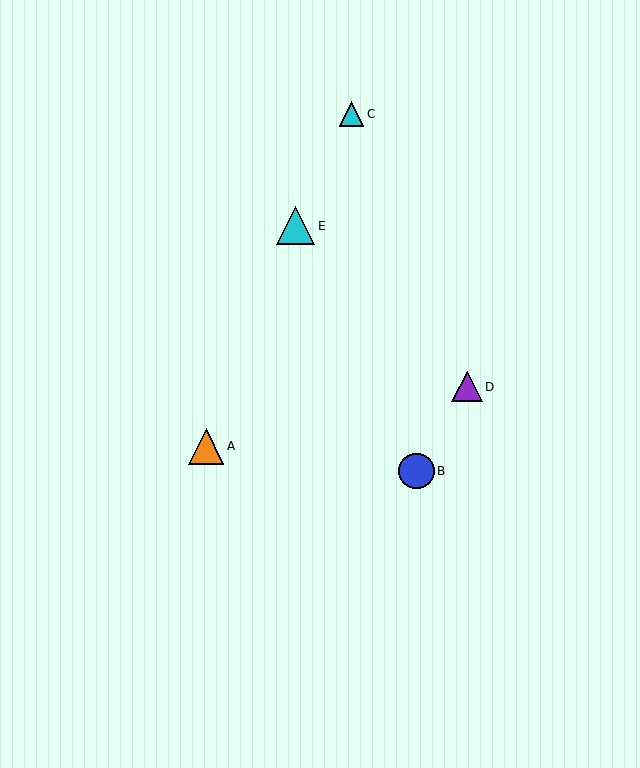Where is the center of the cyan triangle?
The center of the cyan triangle is at (296, 226).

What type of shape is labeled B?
Shape B is a blue circle.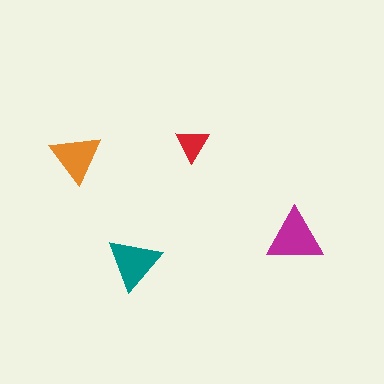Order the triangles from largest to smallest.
the magenta one, the teal one, the orange one, the red one.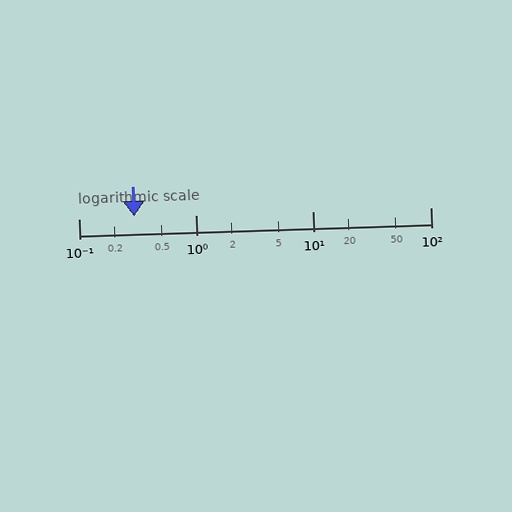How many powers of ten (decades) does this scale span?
The scale spans 3 decades, from 0.1 to 100.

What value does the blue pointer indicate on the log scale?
The pointer indicates approximately 0.3.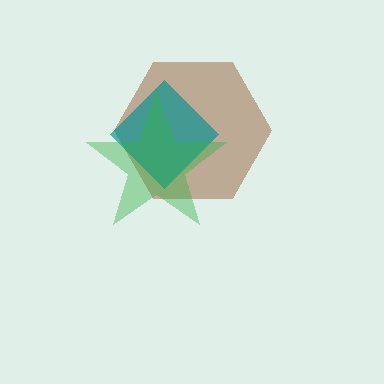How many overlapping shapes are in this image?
There are 3 overlapping shapes in the image.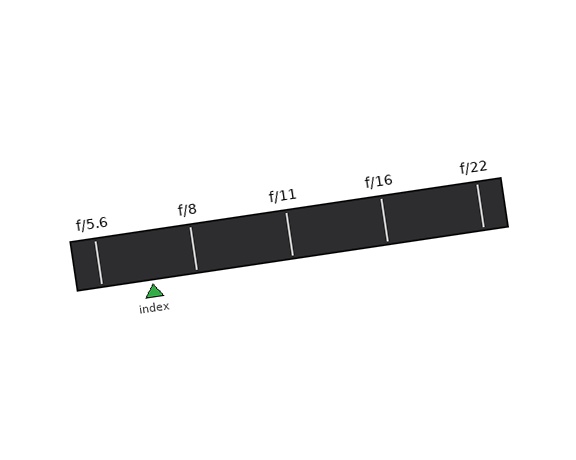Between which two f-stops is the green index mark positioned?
The index mark is between f/5.6 and f/8.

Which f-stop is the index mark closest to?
The index mark is closest to f/8.